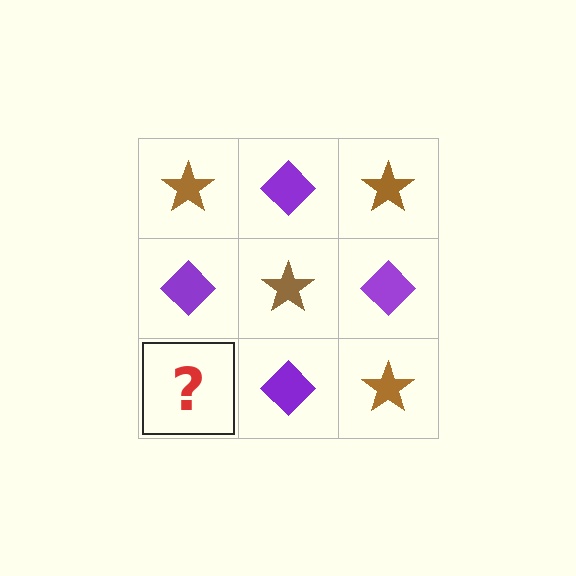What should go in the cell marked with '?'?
The missing cell should contain a brown star.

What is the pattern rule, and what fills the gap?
The rule is that it alternates brown star and purple diamond in a checkerboard pattern. The gap should be filled with a brown star.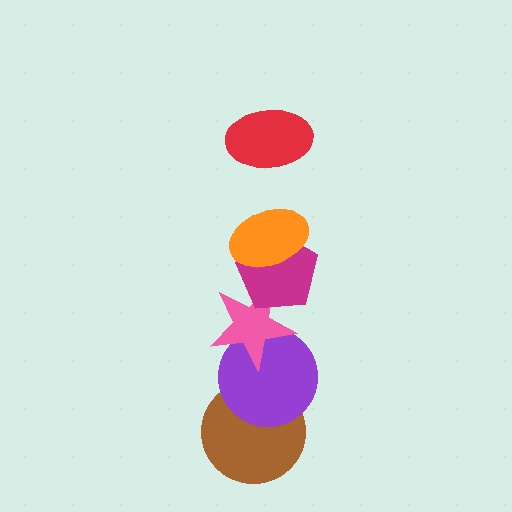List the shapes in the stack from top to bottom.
From top to bottom: the red ellipse, the orange ellipse, the magenta pentagon, the pink star, the purple circle, the brown circle.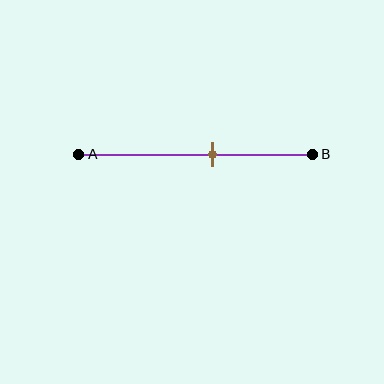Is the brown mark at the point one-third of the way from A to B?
No, the mark is at about 55% from A, not at the 33% one-third point.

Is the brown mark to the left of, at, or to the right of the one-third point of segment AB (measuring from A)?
The brown mark is to the right of the one-third point of segment AB.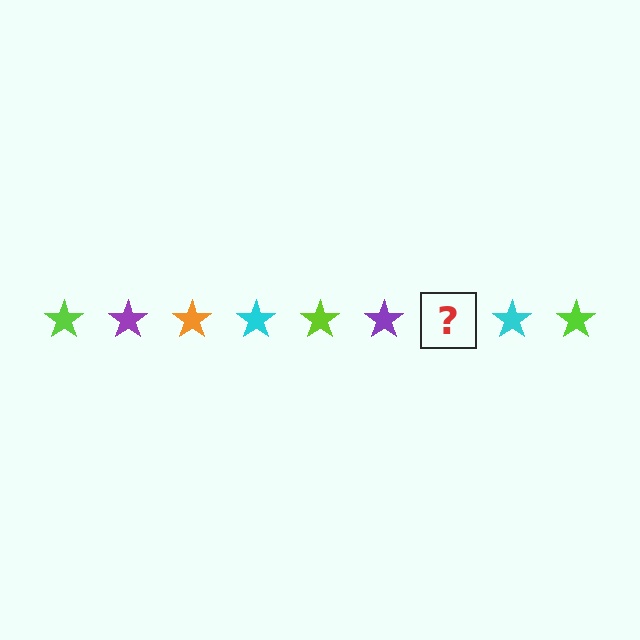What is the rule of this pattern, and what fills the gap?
The rule is that the pattern cycles through lime, purple, orange, cyan stars. The gap should be filled with an orange star.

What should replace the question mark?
The question mark should be replaced with an orange star.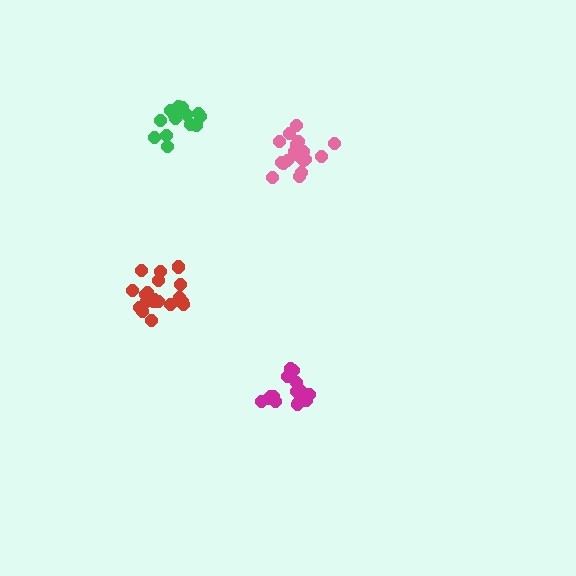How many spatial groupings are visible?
There are 4 spatial groupings.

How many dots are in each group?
Group 1: 16 dots, Group 2: 20 dots, Group 3: 20 dots, Group 4: 15 dots (71 total).